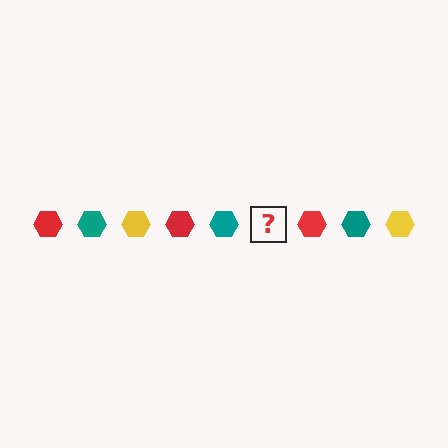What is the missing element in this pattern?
The missing element is a yellow hexagon.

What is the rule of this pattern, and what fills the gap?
The rule is that the pattern cycles through red, teal, yellow hexagons. The gap should be filled with a yellow hexagon.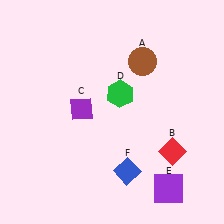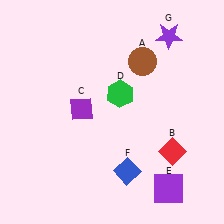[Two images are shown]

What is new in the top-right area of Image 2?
A purple star (G) was added in the top-right area of Image 2.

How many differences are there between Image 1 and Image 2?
There is 1 difference between the two images.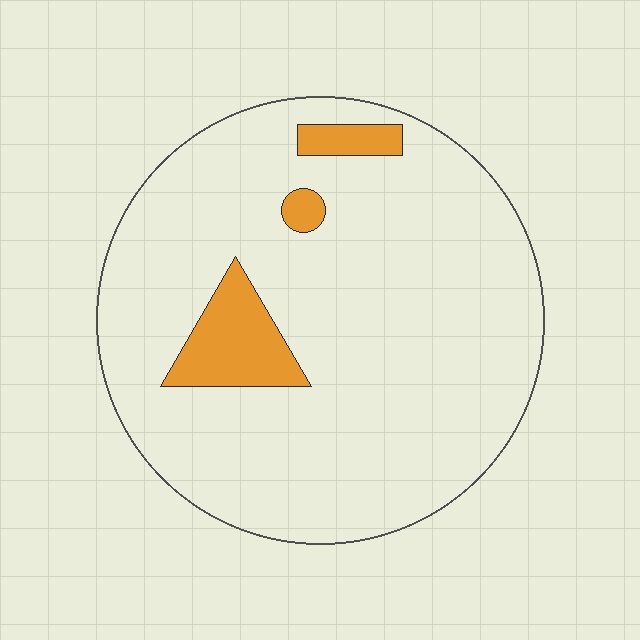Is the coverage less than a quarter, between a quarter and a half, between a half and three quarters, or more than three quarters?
Less than a quarter.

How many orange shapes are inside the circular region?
3.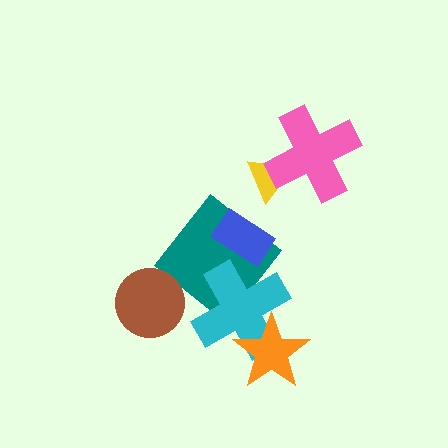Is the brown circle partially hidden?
No, no other shape covers it.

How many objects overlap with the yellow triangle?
1 object overlaps with the yellow triangle.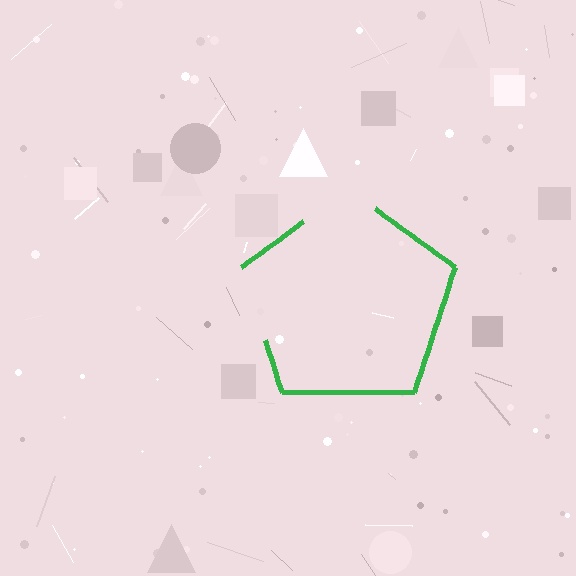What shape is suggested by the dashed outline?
The dashed outline suggests a pentagon.